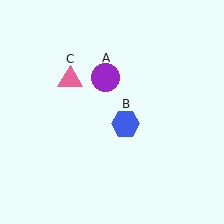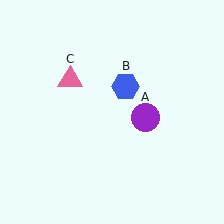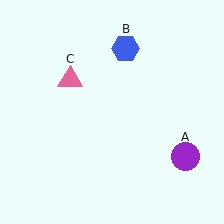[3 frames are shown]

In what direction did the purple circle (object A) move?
The purple circle (object A) moved down and to the right.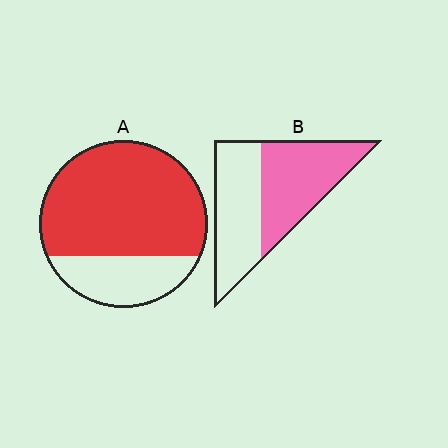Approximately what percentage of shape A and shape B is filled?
A is approximately 75% and B is approximately 50%.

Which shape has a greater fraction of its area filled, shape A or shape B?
Shape A.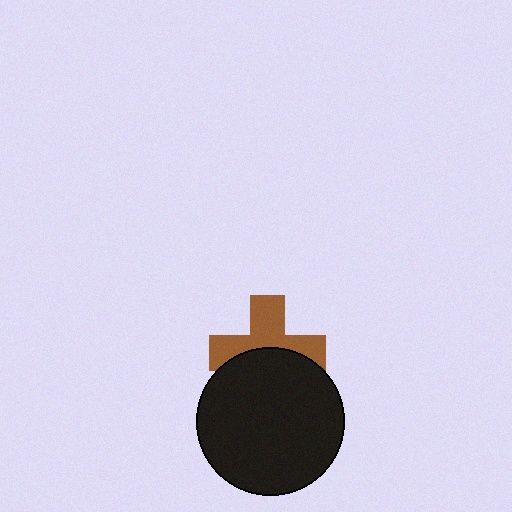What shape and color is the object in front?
The object in front is a black circle.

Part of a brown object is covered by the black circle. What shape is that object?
It is a cross.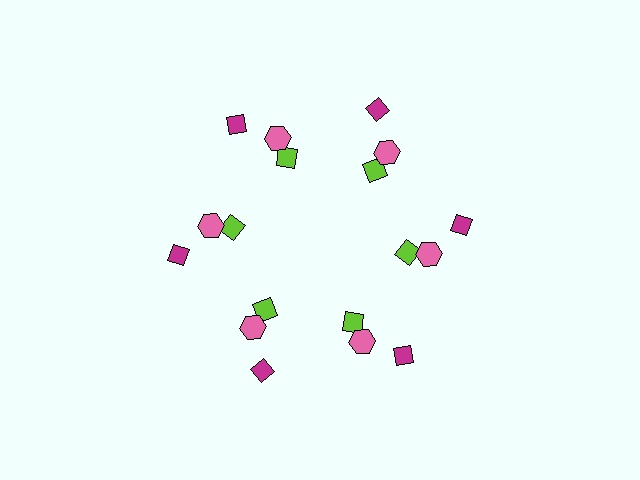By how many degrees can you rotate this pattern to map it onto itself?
The pattern maps onto itself every 60 degrees of rotation.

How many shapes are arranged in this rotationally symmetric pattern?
There are 18 shapes, arranged in 6 groups of 3.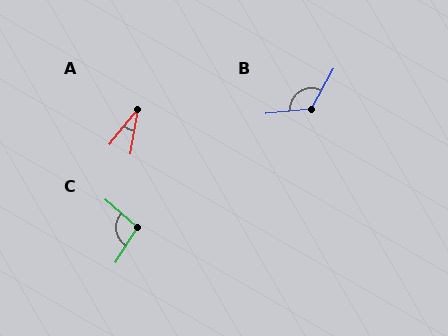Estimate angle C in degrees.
Approximately 98 degrees.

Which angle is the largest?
B, at approximately 124 degrees.